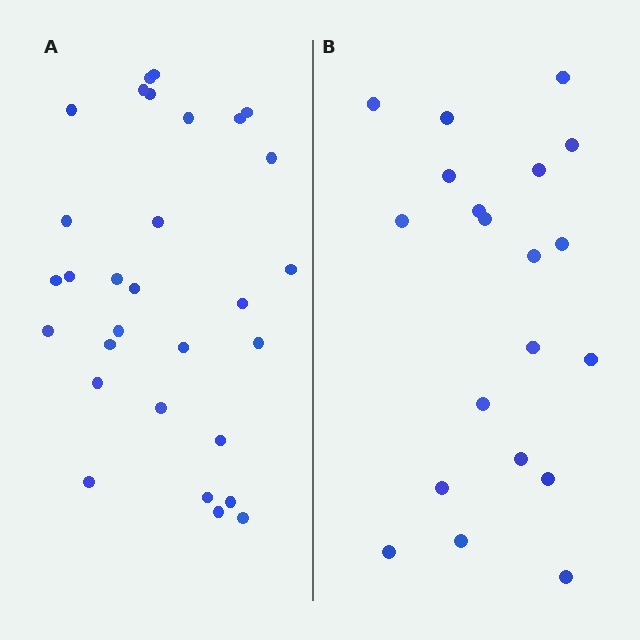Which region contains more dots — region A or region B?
Region A (the left region) has more dots.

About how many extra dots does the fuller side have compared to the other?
Region A has roughly 10 or so more dots than region B.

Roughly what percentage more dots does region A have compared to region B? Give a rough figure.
About 50% more.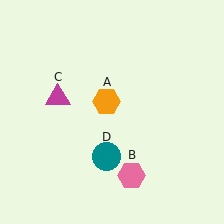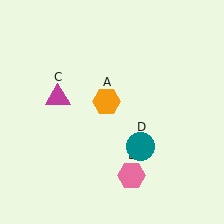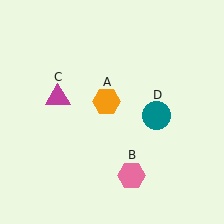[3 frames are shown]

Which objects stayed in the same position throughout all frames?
Orange hexagon (object A) and pink hexagon (object B) and magenta triangle (object C) remained stationary.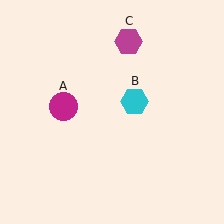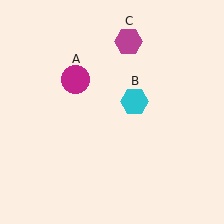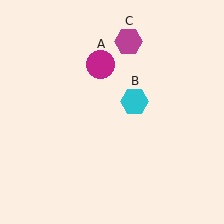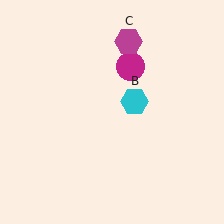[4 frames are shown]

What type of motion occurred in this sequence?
The magenta circle (object A) rotated clockwise around the center of the scene.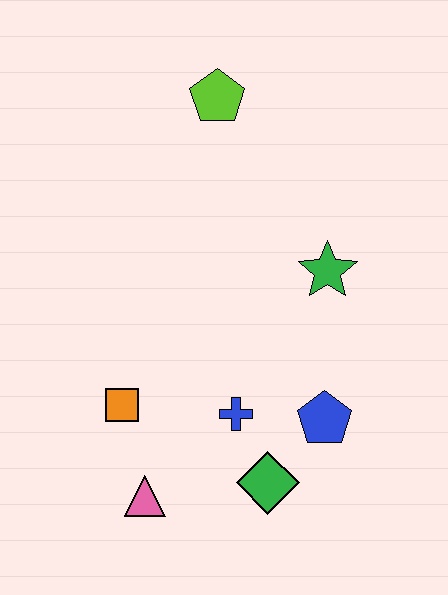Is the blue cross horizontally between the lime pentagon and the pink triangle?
No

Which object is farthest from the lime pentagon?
The pink triangle is farthest from the lime pentagon.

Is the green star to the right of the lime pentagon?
Yes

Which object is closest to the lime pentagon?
The green star is closest to the lime pentagon.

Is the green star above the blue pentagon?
Yes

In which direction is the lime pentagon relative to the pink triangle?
The lime pentagon is above the pink triangle.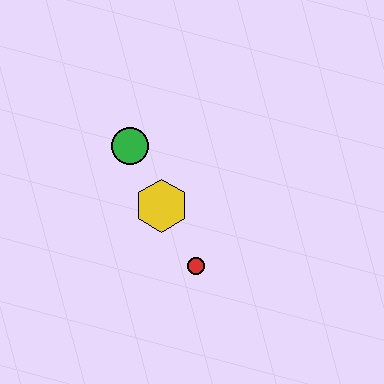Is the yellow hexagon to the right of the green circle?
Yes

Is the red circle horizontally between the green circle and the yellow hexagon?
No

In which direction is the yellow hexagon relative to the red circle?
The yellow hexagon is above the red circle.